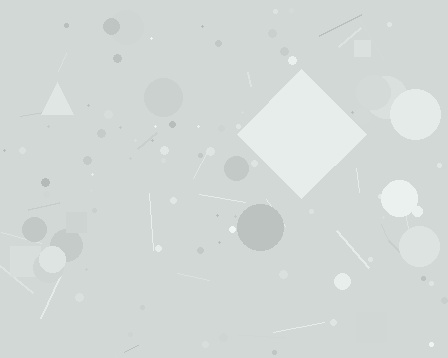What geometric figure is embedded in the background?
A diamond is embedded in the background.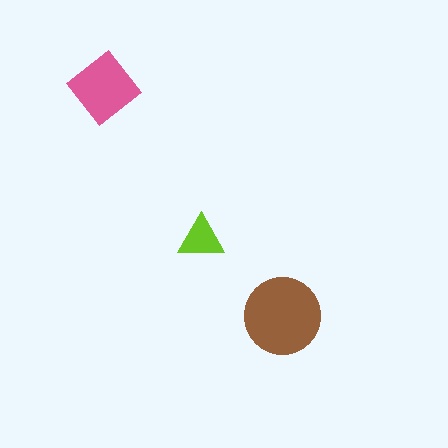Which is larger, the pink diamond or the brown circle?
The brown circle.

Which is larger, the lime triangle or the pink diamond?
The pink diamond.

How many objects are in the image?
There are 3 objects in the image.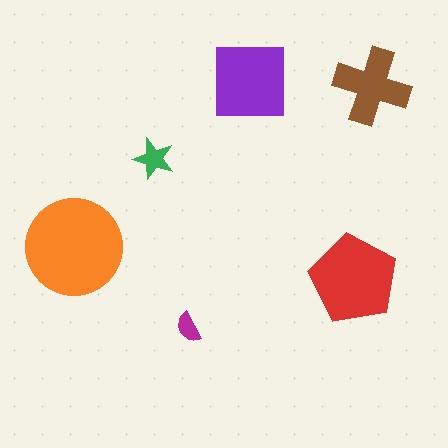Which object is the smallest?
The magenta semicircle.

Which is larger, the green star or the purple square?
The purple square.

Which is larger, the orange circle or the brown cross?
The orange circle.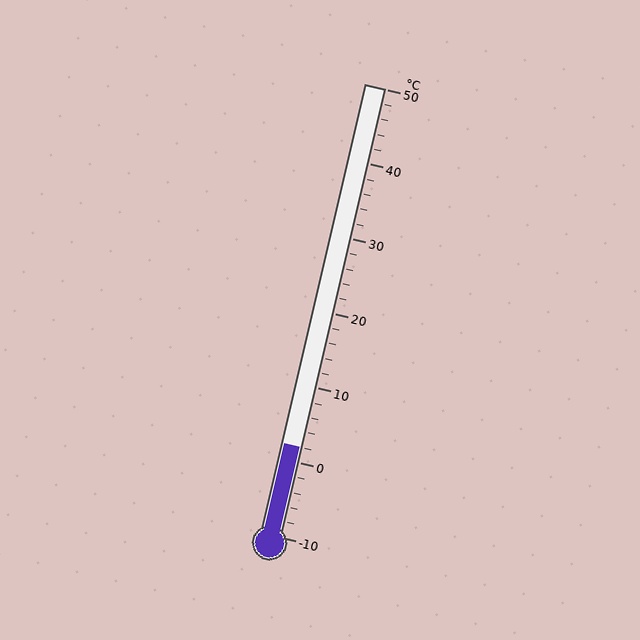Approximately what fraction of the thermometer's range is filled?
The thermometer is filled to approximately 20% of its range.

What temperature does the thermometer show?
The thermometer shows approximately 2°C.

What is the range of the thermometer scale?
The thermometer scale ranges from -10°C to 50°C.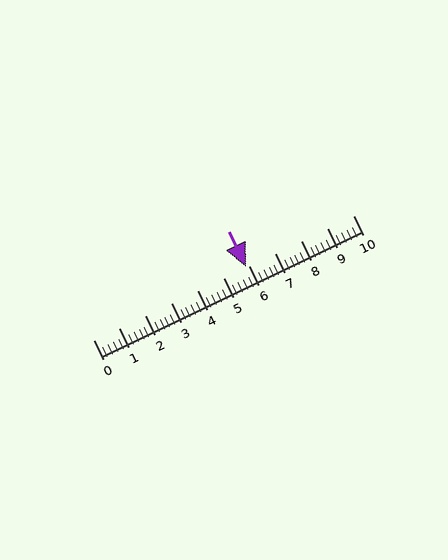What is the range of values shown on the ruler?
The ruler shows values from 0 to 10.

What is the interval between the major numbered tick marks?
The major tick marks are spaced 1 units apart.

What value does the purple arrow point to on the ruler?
The purple arrow points to approximately 5.9.